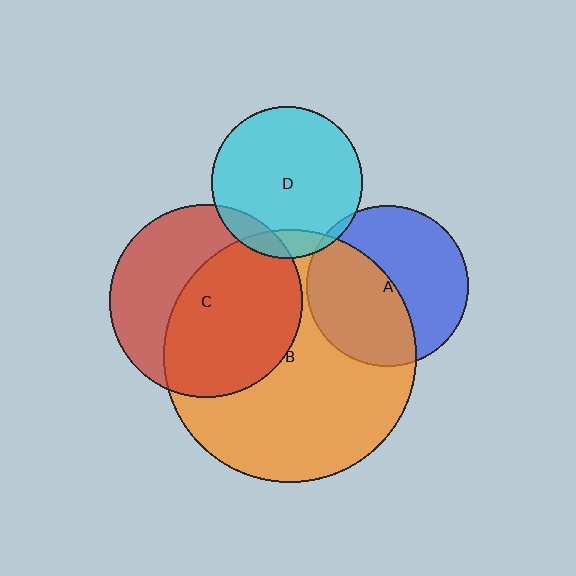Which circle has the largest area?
Circle B (orange).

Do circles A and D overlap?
Yes.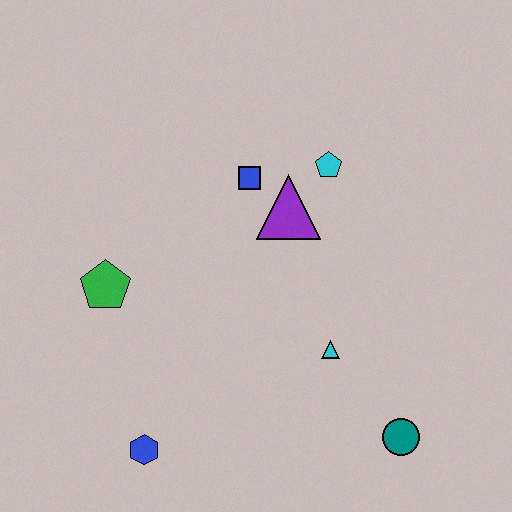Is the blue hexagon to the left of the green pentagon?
No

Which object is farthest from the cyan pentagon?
The blue hexagon is farthest from the cyan pentagon.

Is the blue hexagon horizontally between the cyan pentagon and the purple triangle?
No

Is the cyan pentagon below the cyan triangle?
No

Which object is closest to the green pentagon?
The blue hexagon is closest to the green pentagon.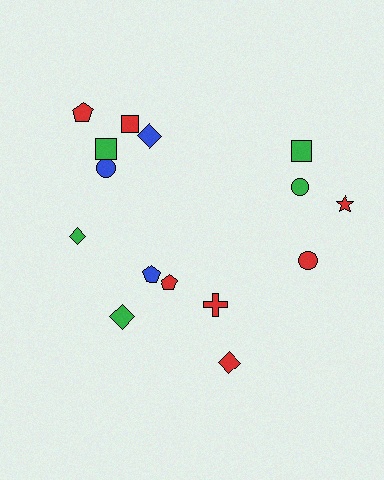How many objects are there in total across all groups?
There are 15 objects.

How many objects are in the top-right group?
There are 4 objects.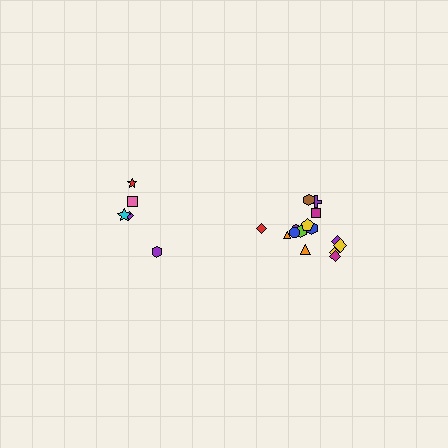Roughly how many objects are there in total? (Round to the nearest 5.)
Roughly 20 objects in total.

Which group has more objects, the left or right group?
The right group.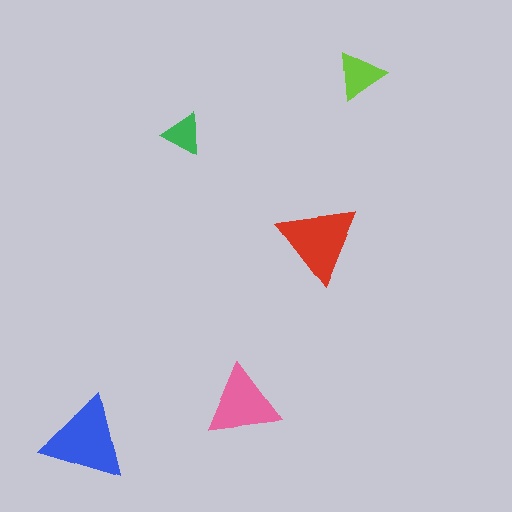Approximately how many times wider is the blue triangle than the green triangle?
About 2 times wider.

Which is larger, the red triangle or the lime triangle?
The red one.